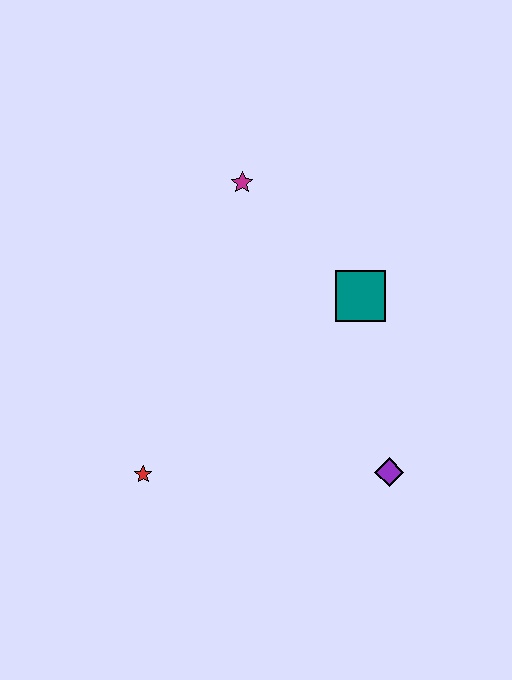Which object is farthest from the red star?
The magenta star is farthest from the red star.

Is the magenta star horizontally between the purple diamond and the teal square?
No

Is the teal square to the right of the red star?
Yes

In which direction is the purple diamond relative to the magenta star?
The purple diamond is below the magenta star.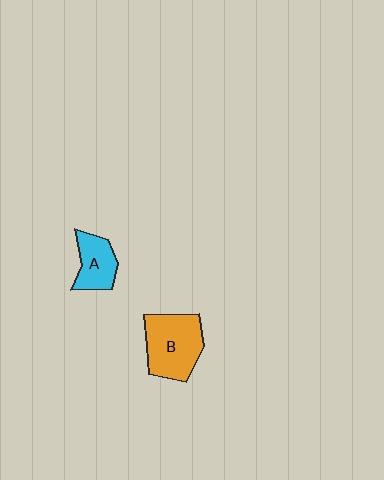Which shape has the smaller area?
Shape A (cyan).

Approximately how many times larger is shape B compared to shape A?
Approximately 1.7 times.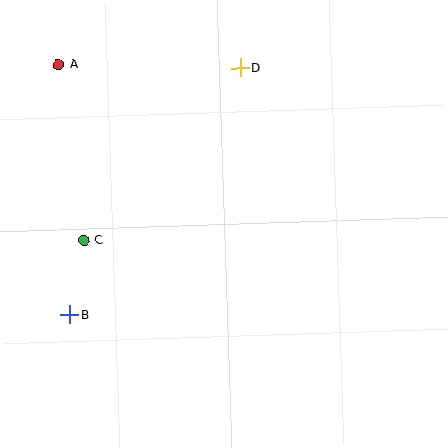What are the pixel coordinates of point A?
Point A is at (58, 64).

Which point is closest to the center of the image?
Point C at (84, 241) is closest to the center.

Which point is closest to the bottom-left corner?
Point B is closest to the bottom-left corner.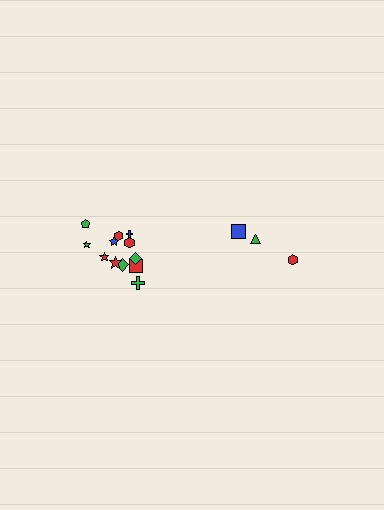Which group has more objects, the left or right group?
The left group.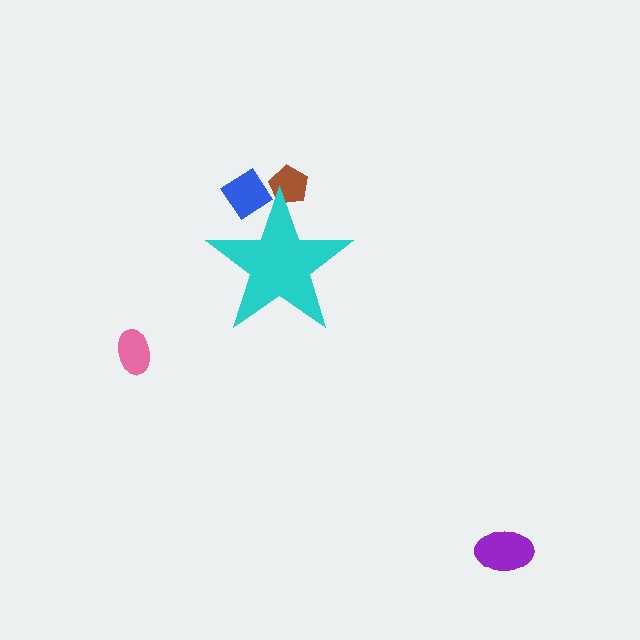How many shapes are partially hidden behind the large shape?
2 shapes are partially hidden.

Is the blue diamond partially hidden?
Yes, the blue diamond is partially hidden behind the cyan star.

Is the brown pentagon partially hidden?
Yes, the brown pentagon is partially hidden behind the cyan star.